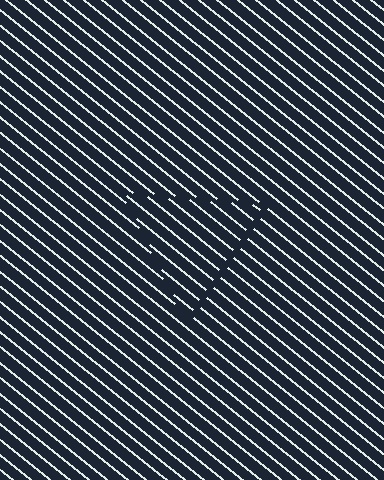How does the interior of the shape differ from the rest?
The interior of the shape contains the same grating, shifted by half a period — the contour is defined by the phase discontinuity where line-ends from the inner and outer gratings abut.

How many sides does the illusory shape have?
3 sides — the line-ends trace a triangle.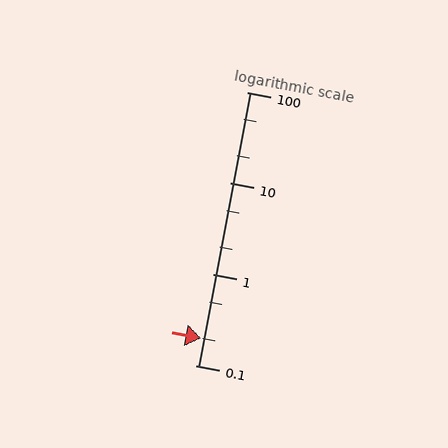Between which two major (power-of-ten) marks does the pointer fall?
The pointer is between 0.1 and 1.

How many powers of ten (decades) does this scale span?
The scale spans 3 decades, from 0.1 to 100.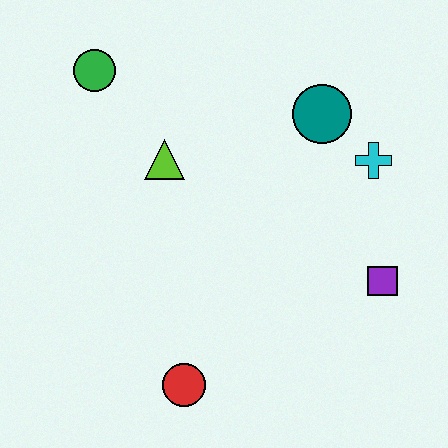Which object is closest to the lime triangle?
The green circle is closest to the lime triangle.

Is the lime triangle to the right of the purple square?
No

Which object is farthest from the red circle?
The green circle is farthest from the red circle.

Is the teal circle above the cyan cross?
Yes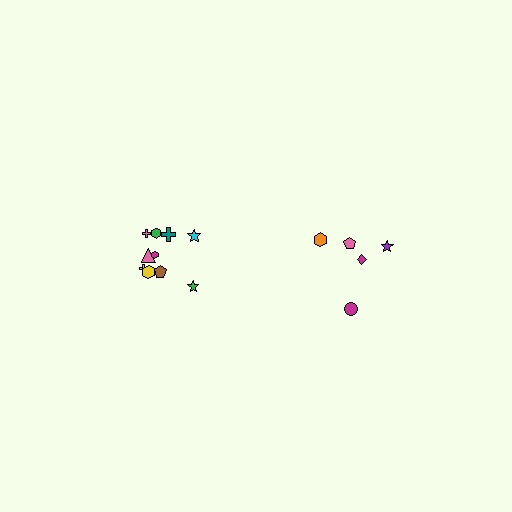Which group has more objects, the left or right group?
The left group.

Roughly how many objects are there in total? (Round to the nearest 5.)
Roughly 15 objects in total.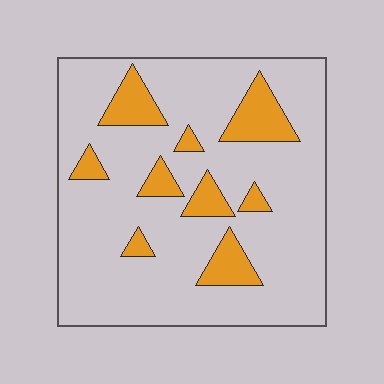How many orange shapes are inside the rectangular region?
9.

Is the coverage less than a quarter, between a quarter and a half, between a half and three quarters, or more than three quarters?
Less than a quarter.